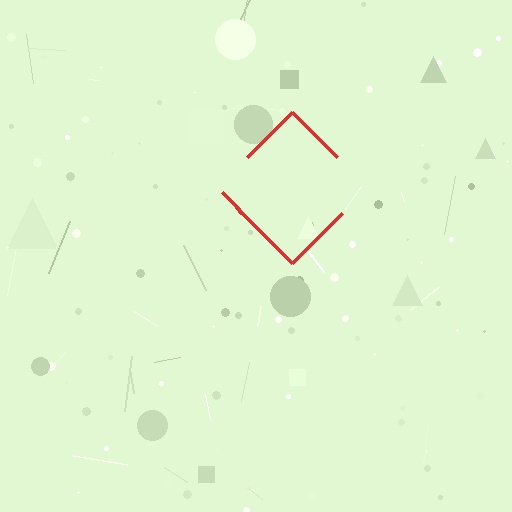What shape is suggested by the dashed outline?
The dashed outline suggests a diamond.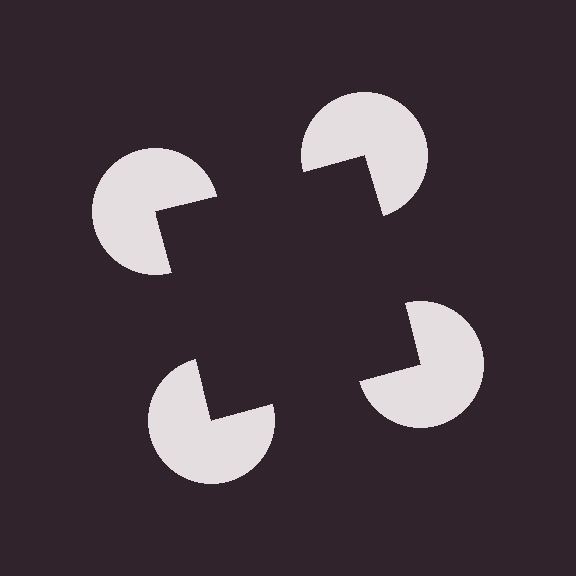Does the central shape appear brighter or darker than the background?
It typically appears slightly darker than the background, even though no actual brightness change is drawn.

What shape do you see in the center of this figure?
An illusory square — its edges are inferred from the aligned wedge cuts in the pac-man discs, not physically drawn.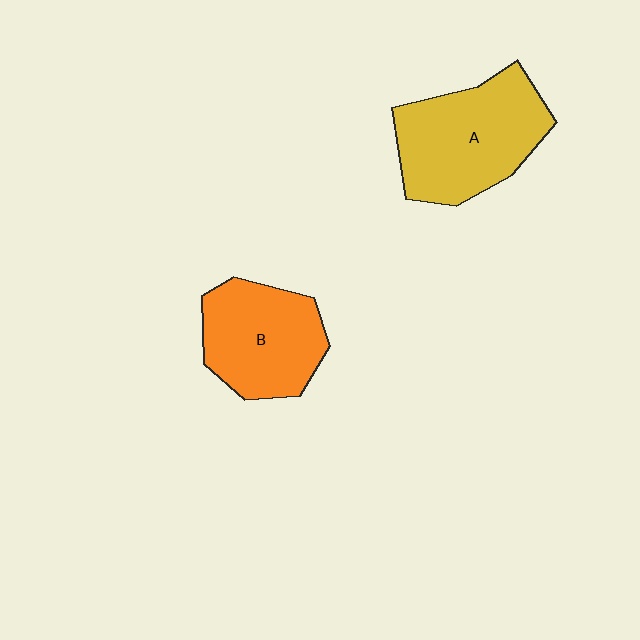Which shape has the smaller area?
Shape B (orange).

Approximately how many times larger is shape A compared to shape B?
Approximately 1.2 times.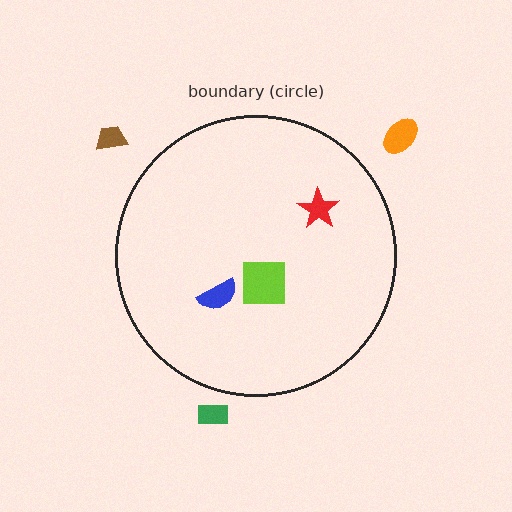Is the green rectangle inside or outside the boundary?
Outside.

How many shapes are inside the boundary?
3 inside, 3 outside.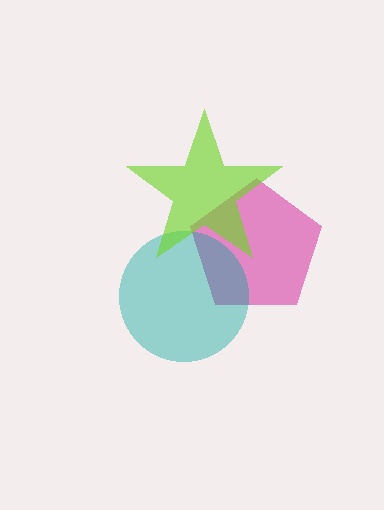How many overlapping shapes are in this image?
There are 3 overlapping shapes in the image.